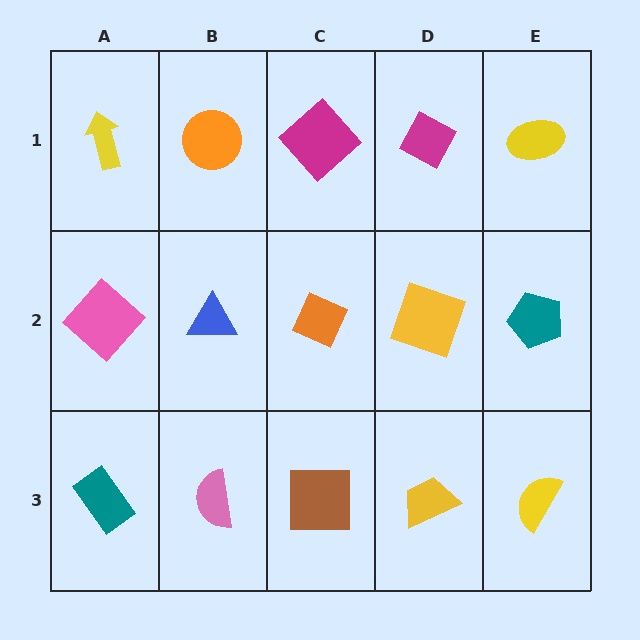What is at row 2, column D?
A yellow square.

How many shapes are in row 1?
5 shapes.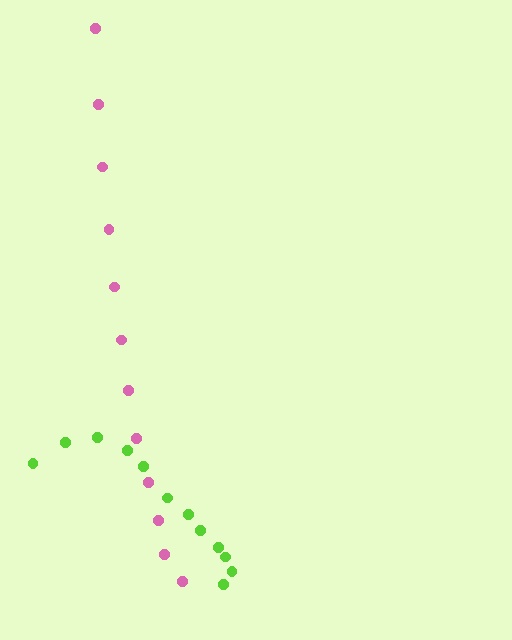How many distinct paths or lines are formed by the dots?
There are 2 distinct paths.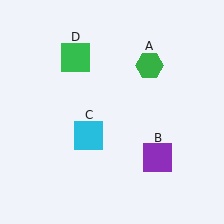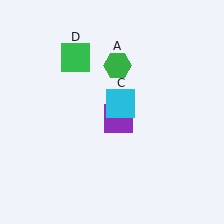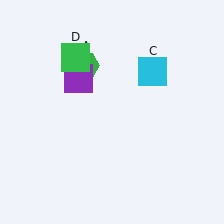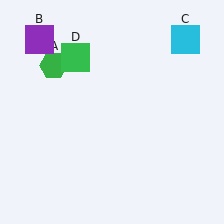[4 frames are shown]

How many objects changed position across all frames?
3 objects changed position: green hexagon (object A), purple square (object B), cyan square (object C).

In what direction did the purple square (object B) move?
The purple square (object B) moved up and to the left.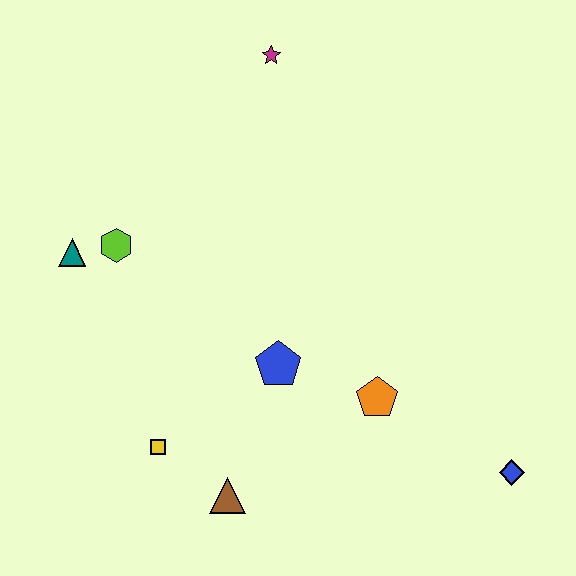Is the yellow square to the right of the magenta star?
No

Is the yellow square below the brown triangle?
No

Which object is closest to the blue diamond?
The orange pentagon is closest to the blue diamond.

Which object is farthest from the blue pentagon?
The magenta star is farthest from the blue pentagon.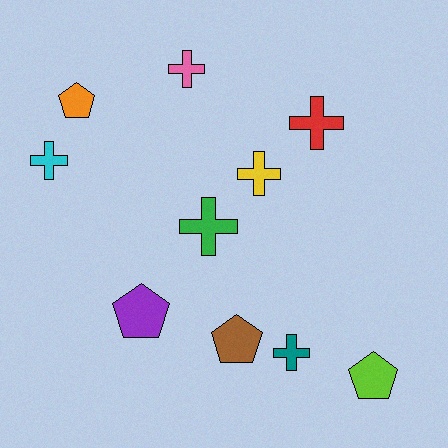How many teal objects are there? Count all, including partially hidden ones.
There is 1 teal object.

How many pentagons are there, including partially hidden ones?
There are 4 pentagons.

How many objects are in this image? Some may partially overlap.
There are 10 objects.